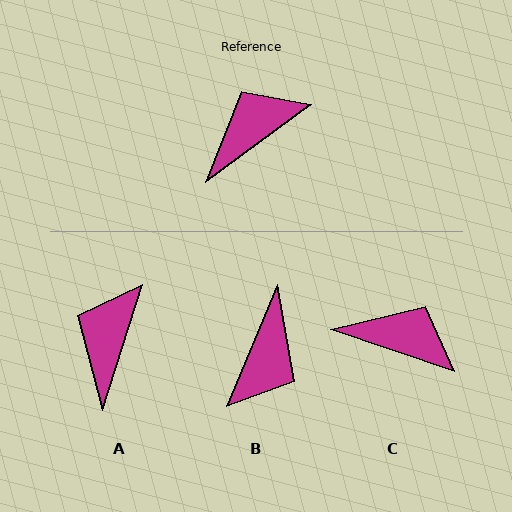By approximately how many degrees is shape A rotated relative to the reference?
Approximately 36 degrees counter-clockwise.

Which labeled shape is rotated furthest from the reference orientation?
B, about 149 degrees away.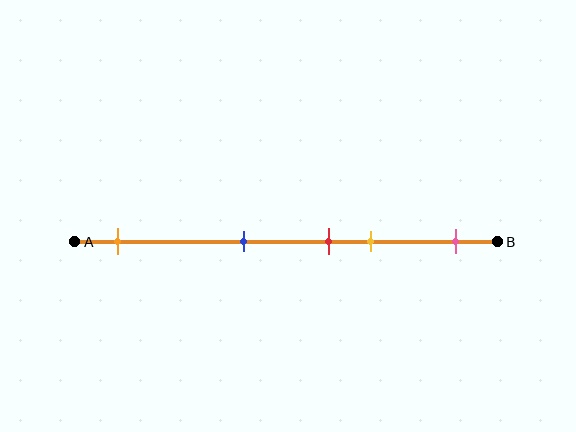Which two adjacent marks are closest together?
The red and yellow marks are the closest adjacent pair.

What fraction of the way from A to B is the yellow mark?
The yellow mark is approximately 70% (0.7) of the way from A to B.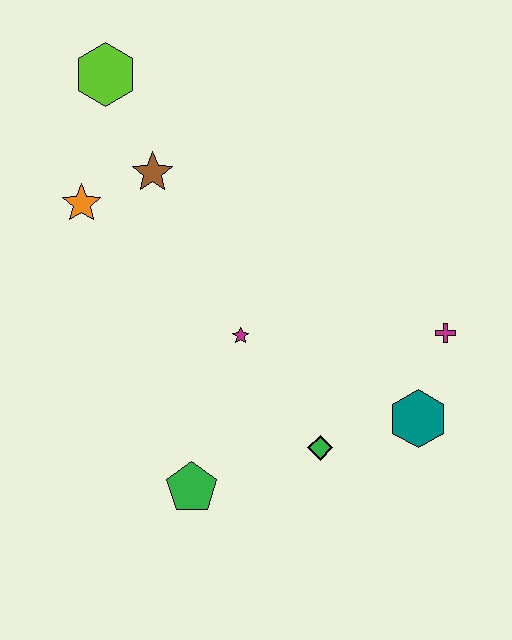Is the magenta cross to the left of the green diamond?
No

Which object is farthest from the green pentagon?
The lime hexagon is farthest from the green pentagon.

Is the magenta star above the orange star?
No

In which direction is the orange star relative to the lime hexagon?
The orange star is below the lime hexagon.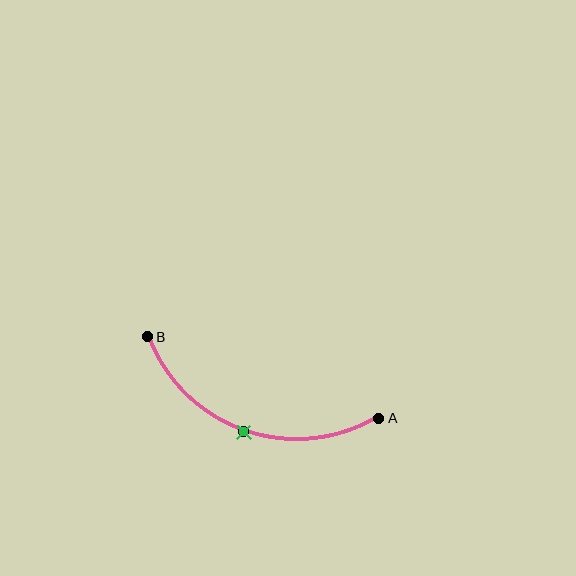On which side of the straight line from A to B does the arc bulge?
The arc bulges below the straight line connecting A and B.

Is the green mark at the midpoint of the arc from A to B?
Yes. The green mark lies on the arc at equal arc-length from both A and B — it is the arc midpoint.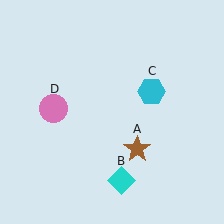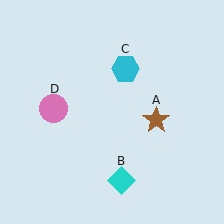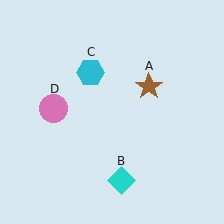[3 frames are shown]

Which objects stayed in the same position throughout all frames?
Cyan diamond (object B) and pink circle (object D) remained stationary.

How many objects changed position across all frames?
2 objects changed position: brown star (object A), cyan hexagon (object C).